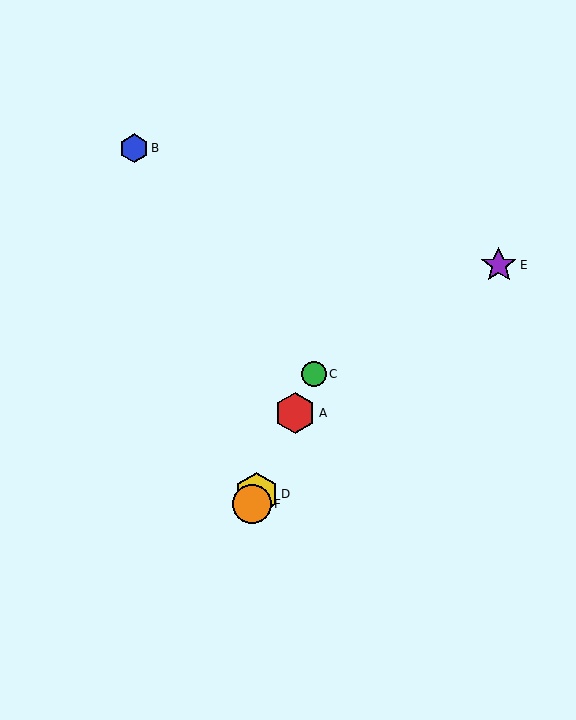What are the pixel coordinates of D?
Object D is at (257, 494).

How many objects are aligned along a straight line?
4 objects (A, C, D, F) are aligned along a straight line.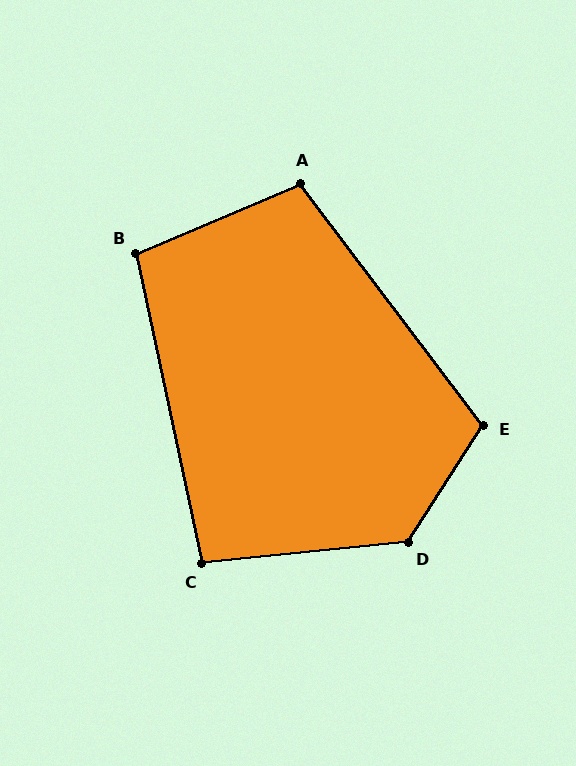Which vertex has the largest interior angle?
D, at approximately 128 degrees.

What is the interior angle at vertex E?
Approximately 110 degrees (obtuse).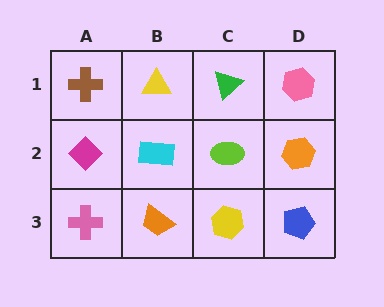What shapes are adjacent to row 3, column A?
A magenta diamond (row 2, column A), an orange trapezoid (row 3, column B).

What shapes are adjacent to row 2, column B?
A yellow triangle (row 1, column B), an orange trapezoid (row 3, column B), a magenta diamond (row 2, column A), a lime ellipse (row 2, column C).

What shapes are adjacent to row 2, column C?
A green triangle (row 1, column C), a yellow hexagon (row 3, column C), a cyan rectangle (row 2, column B), an orange hexagon (row 2, column D).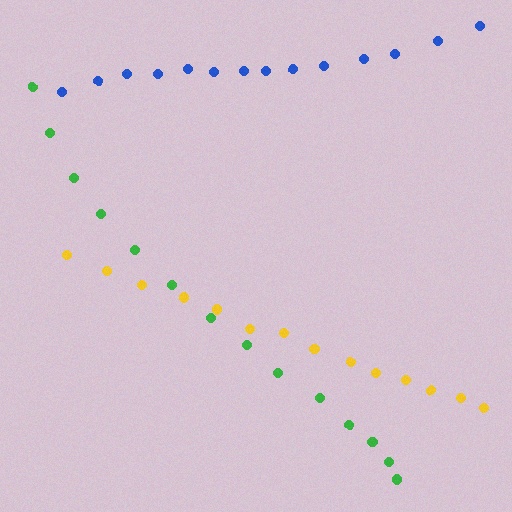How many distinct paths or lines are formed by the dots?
There are 3 distinct paths.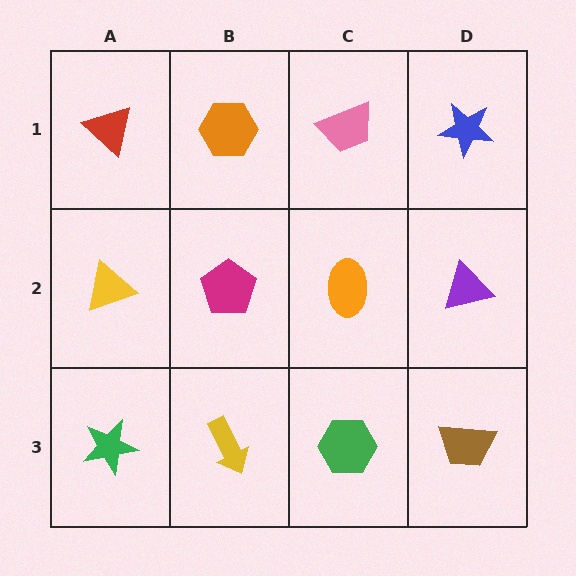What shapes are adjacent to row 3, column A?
A yellow triangle (row 2, column A), a yellow arrow (row 3, column B).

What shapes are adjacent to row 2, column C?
A pink trapezoid (row 1, column C), a green hexagon (row 3, column C), a magenta pentagon (row 2, column B), a purple triangle (row 2, column D).